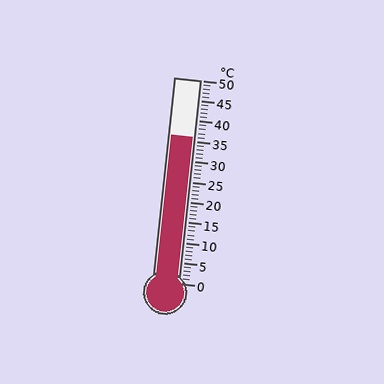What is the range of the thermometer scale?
The thermometer scale ranges from 0°C to 50°C.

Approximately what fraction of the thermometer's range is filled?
The thermometer is filled to approximately 70% of its range.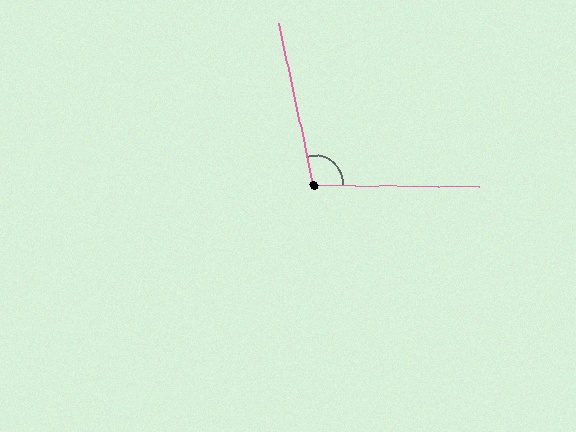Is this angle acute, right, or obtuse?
It is obtuse.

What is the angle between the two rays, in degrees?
Approximately 103 degrees.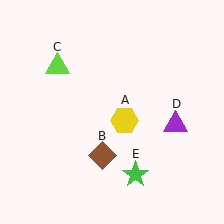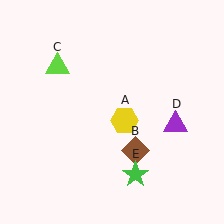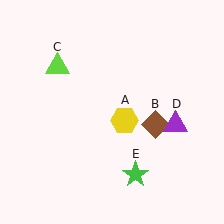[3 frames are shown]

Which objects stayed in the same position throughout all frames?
Yellow hexagon (object A) and lime triangle (object C) and purple triangle (object D) and green star (object E) remained stationary.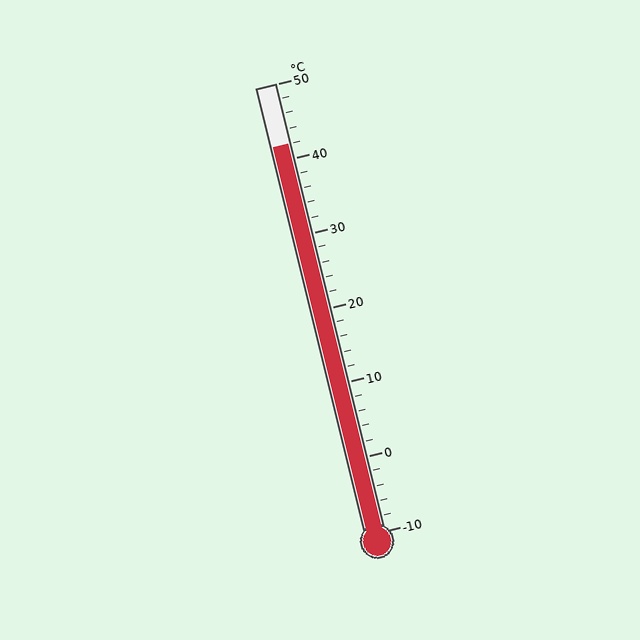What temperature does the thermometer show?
The thermometer shows approximately 42°C.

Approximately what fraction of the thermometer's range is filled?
The thermometer is filled to approximately 85% of its range.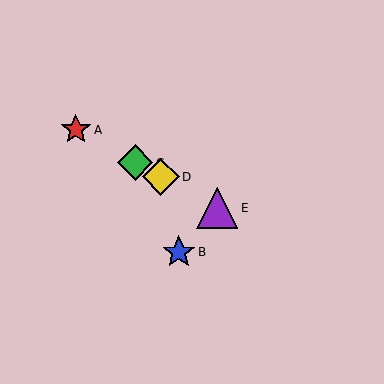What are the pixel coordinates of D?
Object D is at (161, 177).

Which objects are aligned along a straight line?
Objects A, C, D, E are aligned along a straight line.